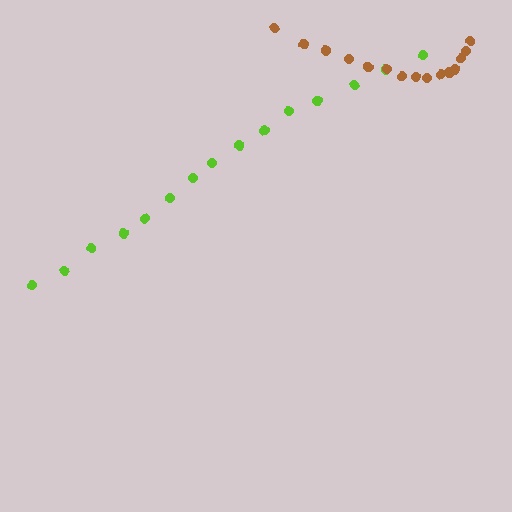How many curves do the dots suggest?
There are 2 distinct paths.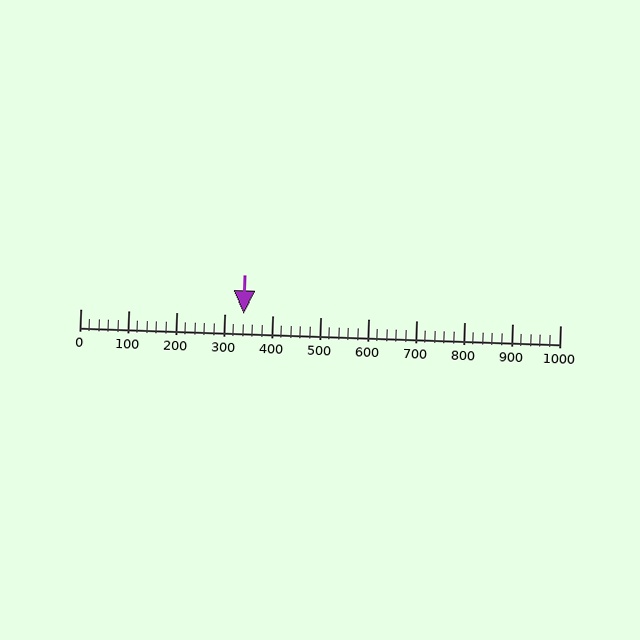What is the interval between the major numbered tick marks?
The major tick marks are spaced 100 units apart.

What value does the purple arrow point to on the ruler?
The purple arrow points to approximately 340.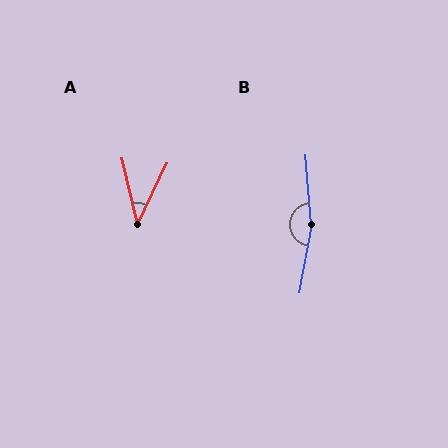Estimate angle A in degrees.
Approximately 38 degrees.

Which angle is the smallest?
A, at approximately 38 degrees.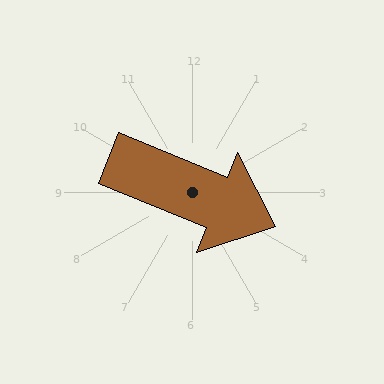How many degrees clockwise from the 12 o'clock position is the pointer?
Approximately 112 degrees.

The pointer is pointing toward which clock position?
Roughly 4 o'clock.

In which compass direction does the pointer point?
East.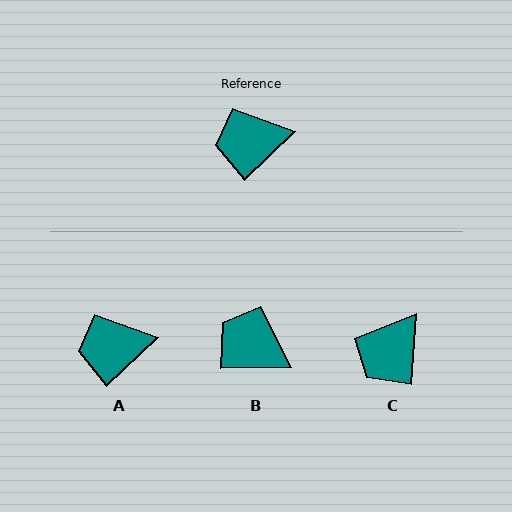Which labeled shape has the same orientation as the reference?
A.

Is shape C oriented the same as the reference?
No, it is off by about 42 degrees.